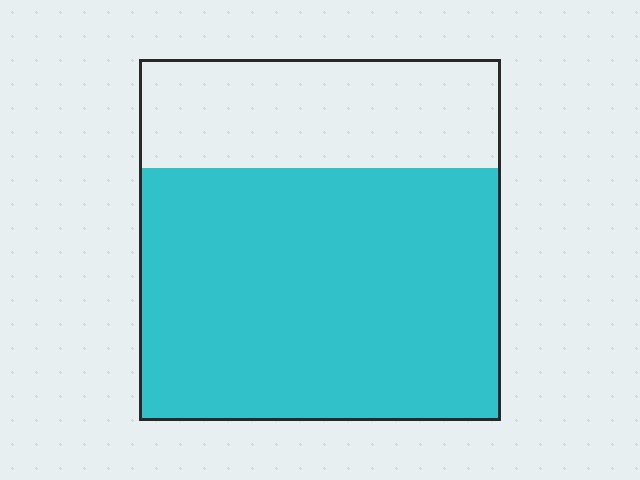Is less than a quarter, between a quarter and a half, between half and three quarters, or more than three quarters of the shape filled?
Between half and three quarters.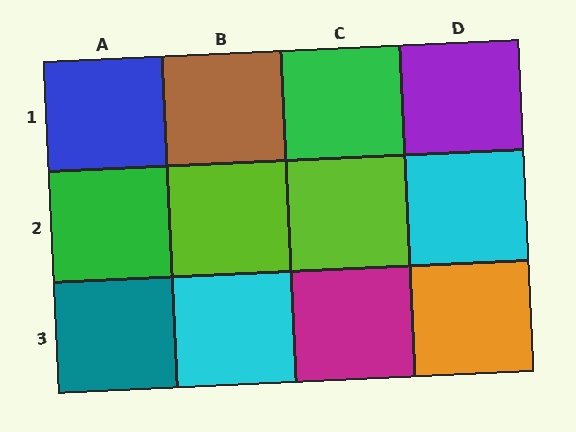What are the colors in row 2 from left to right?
Green, lime, lime, cyan.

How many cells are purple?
1 cell is purple.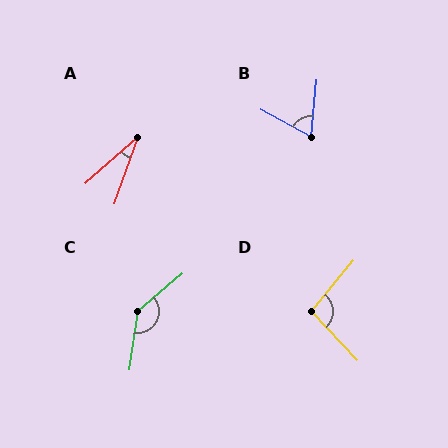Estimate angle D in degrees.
Approximately 97 degrees.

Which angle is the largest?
C, at approximately 139 degrees.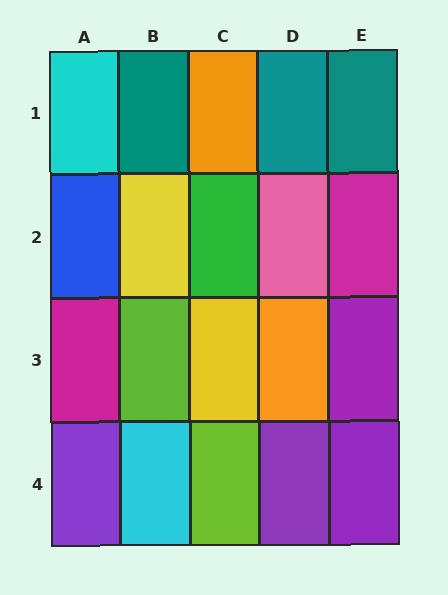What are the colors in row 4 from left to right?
Purple, cyan, lime, purple, purple.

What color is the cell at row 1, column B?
Teal.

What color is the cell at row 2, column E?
Magenta.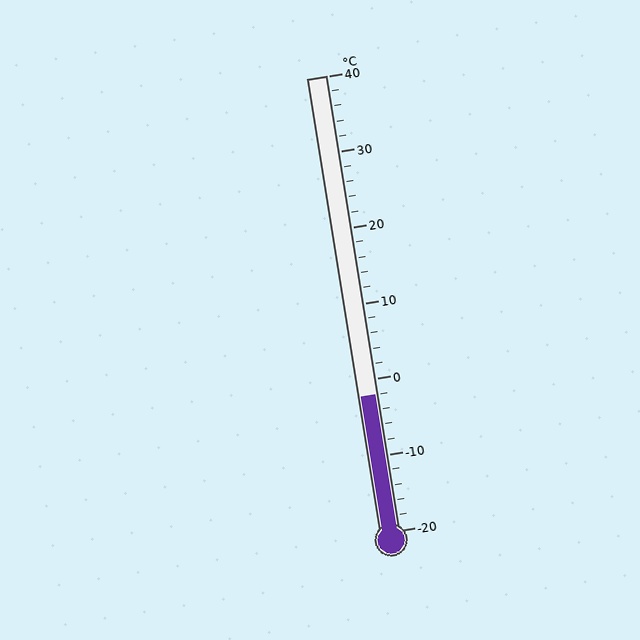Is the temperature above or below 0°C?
The temperature is below 0°C.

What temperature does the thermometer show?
The thermometer shows approximately -2°C.